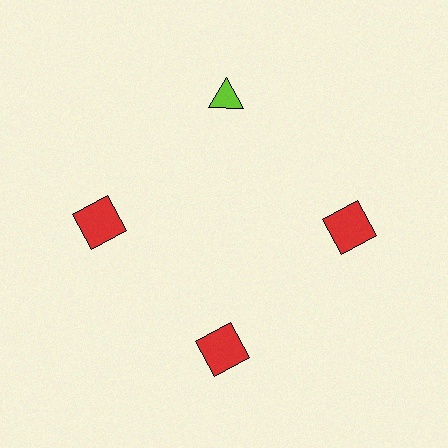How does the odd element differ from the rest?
It differs in both color (lime instead of red) and shape (triangle instead of square).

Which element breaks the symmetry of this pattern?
The lime triangle at roughly the 12 o'clock position breaks the symmetry. All other shapes are red squares.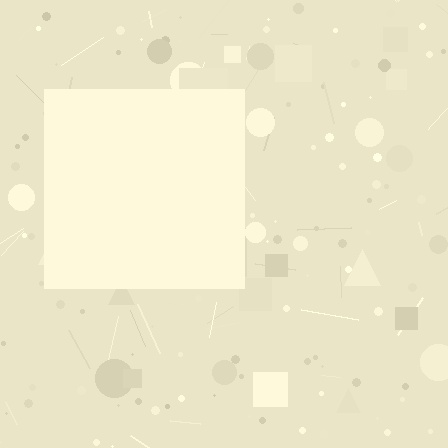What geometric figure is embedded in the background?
A square is embedded in the background.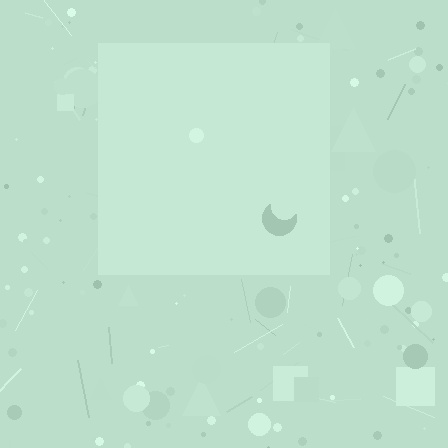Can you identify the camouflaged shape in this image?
The camouflaged shape is a square.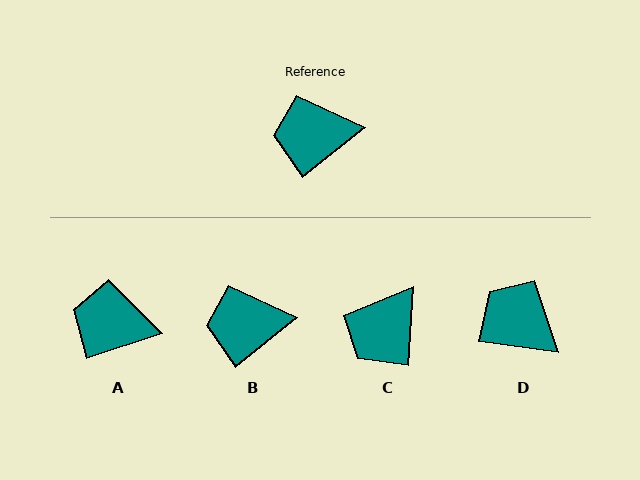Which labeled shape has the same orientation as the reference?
B.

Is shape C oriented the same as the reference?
No, it is off by about 47 degrees.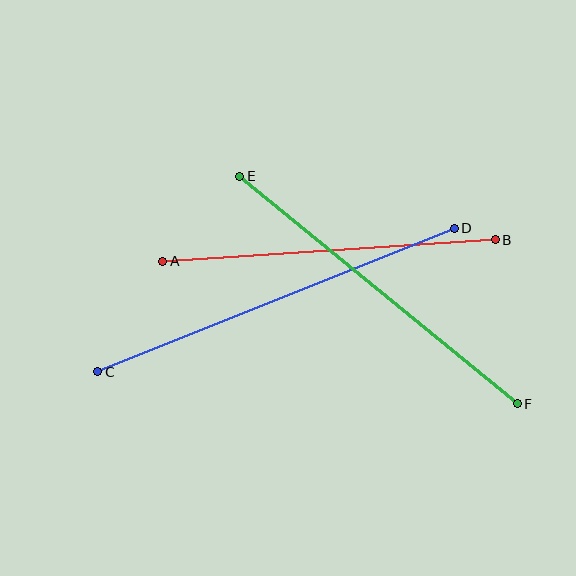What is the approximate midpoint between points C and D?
The midpoint is at approximately (276, 300) pixels.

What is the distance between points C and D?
The distance is approximately 385 pixels.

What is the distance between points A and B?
The distance is approximately 333 pixels.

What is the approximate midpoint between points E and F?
The midpoint is at approximately (379, 290) pixels.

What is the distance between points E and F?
The distance is approximately 359 pixels.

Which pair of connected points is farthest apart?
Points C and D are farthest apart.